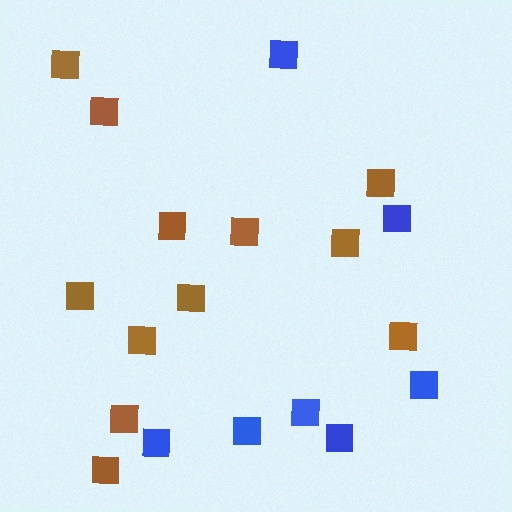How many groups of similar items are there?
There are 2 groups: one group of brown squares (12) and one group of blue squares (7).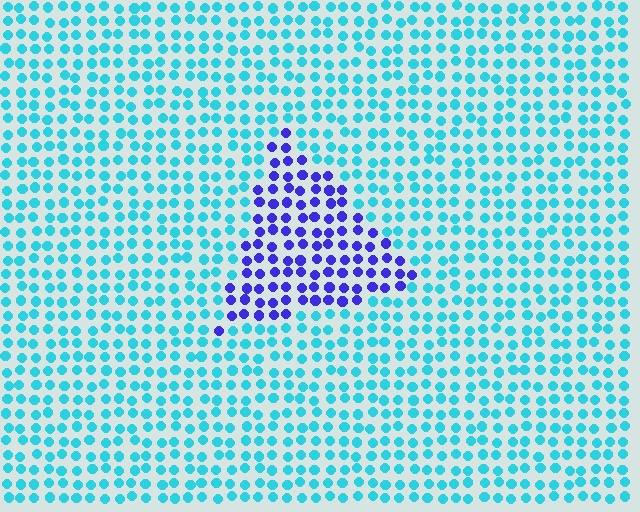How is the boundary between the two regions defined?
The boundary is defined purely by a slight shift in hue (about 62 degrees). Spacing, size, and orientation are identical on both sides.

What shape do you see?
I see a triangle.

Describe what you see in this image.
The image is filled with small cyan elements in a uniform arrangement. A triangle-shaped region is visible where the elements are tinted to a slightly different hue, forming a subtle color boundary.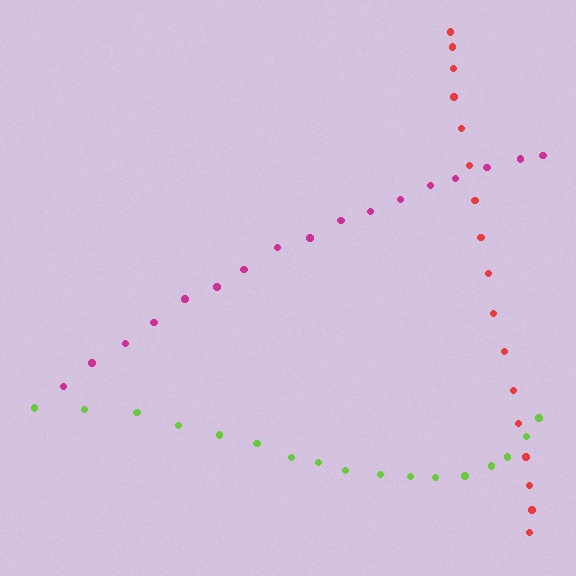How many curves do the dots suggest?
There are 3 distinct paths.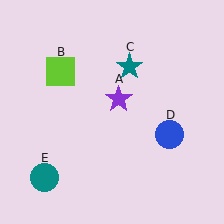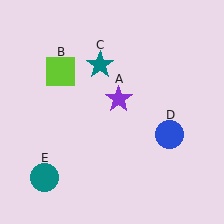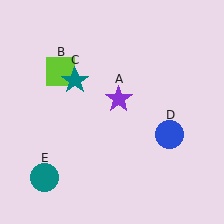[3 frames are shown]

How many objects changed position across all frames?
1 object changed position: teal star (object C).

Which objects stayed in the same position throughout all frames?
Purple star (object A) and lime square (object B) and blue circle (object D) and teal circle (object E) remained stationary.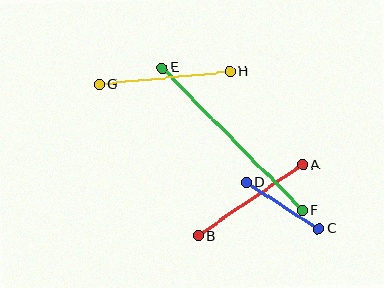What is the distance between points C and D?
The distance is approximately 86 pixels.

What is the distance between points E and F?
The distance is approximately 200 pixels.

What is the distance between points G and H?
The distance is approximately 131 pixels.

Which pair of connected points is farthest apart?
Points E and F are farthest apart.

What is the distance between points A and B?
The distance is approximately 126 pixels.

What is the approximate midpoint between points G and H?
The midpoint is at approximately (164, 78) pixels.